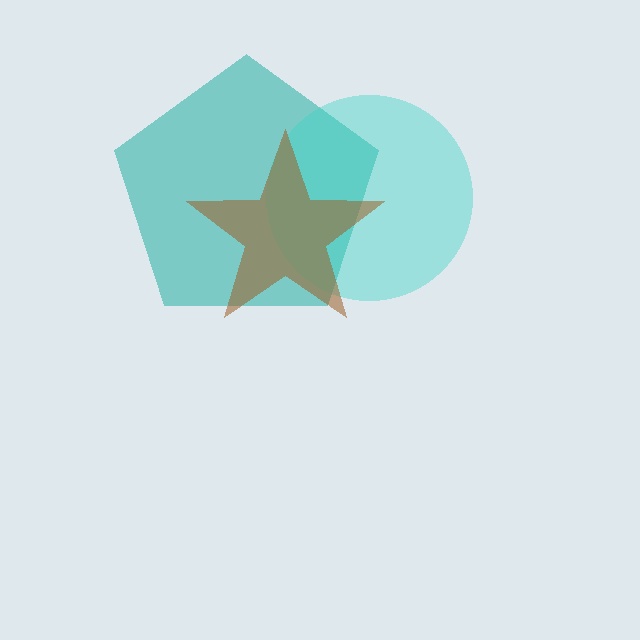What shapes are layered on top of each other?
The layered shapes are: a teal pentagon, a cyan circle, a brown star.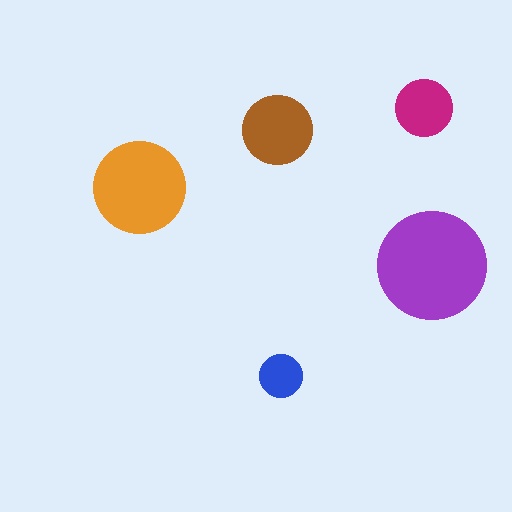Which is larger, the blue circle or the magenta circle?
The magenta one.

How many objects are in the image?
There are 5 objects in the image.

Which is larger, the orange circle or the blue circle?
The orange one.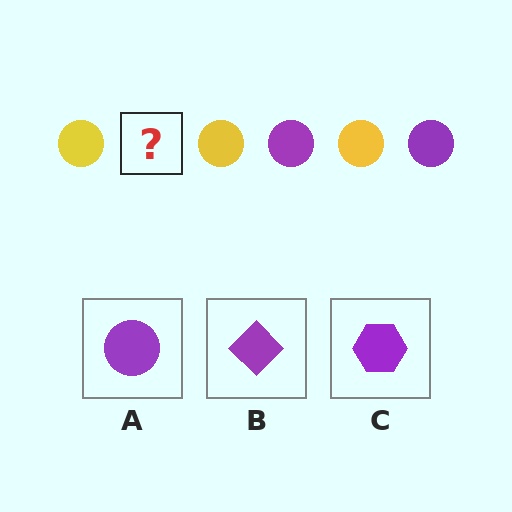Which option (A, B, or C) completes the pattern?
A.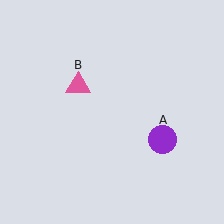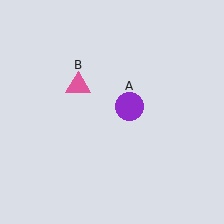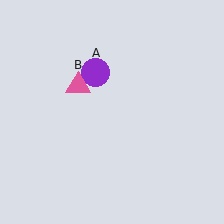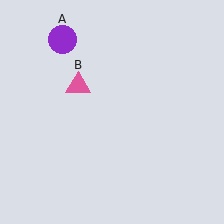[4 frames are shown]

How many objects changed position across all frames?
1 object changed position: purple circle (object A).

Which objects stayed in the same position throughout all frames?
Pink triangle (object B) remained stationary.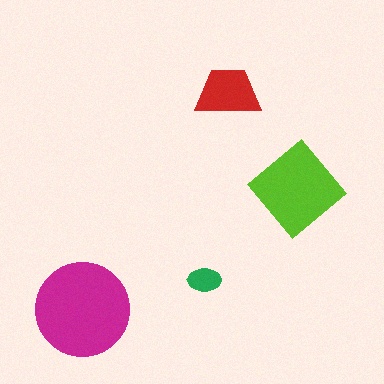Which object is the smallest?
The green ellipse.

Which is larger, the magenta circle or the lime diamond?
The magenta circle.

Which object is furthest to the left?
The magenta circle is leftmost.